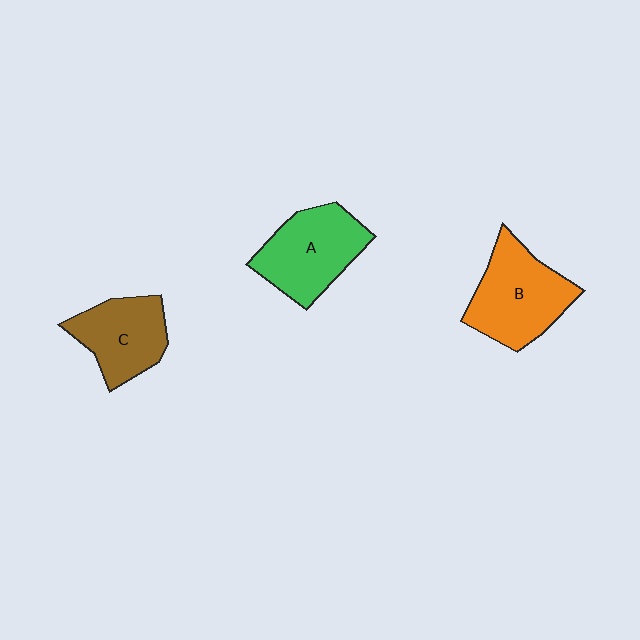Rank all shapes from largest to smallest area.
From largest to smallest: B (orange), A (green), C (brown).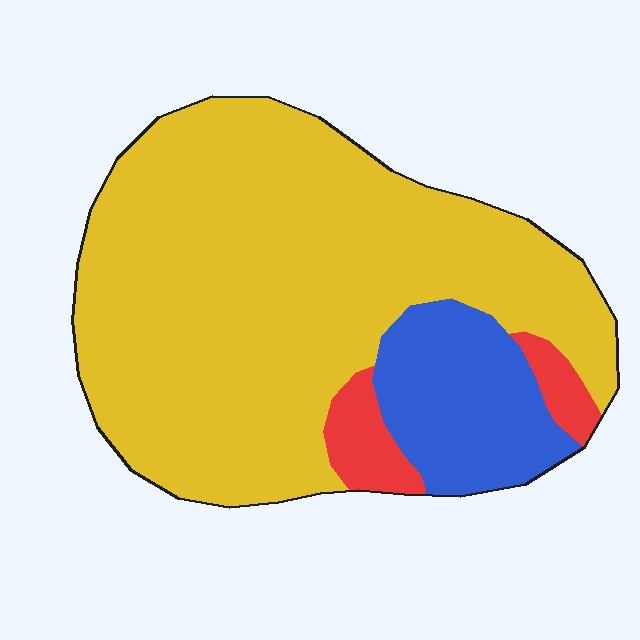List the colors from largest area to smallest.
From largest to smallest: yellow, blue, red.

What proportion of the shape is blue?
Blue covers around 15% of the shape.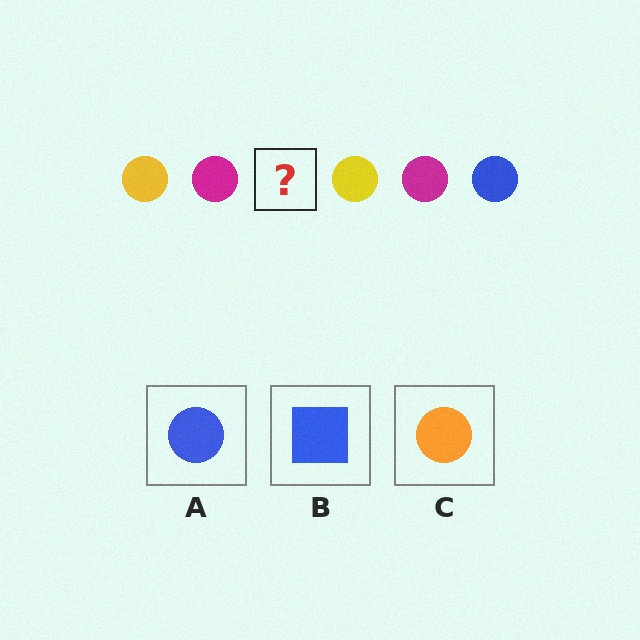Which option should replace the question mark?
Option A.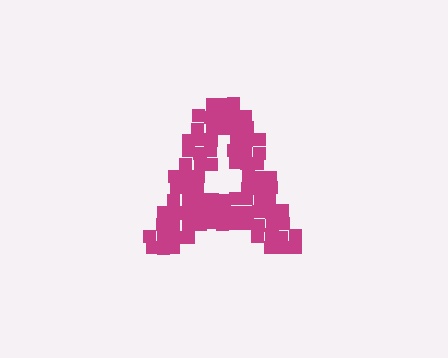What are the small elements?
The small elements are squares.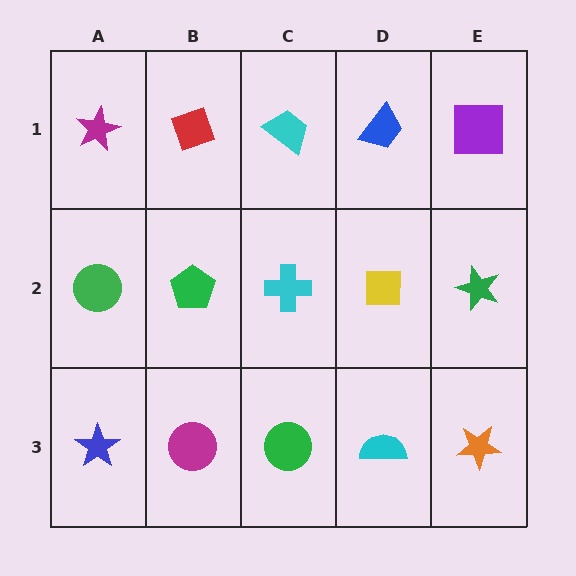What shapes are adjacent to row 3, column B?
A green pentagon (row 2, column B), a blue star (row 3, column A), a green circle (row 3, column C).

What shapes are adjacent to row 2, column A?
A magenta star (row 1, column A), a blue star (row 3, column A), a green pentagon (row 2, column B).